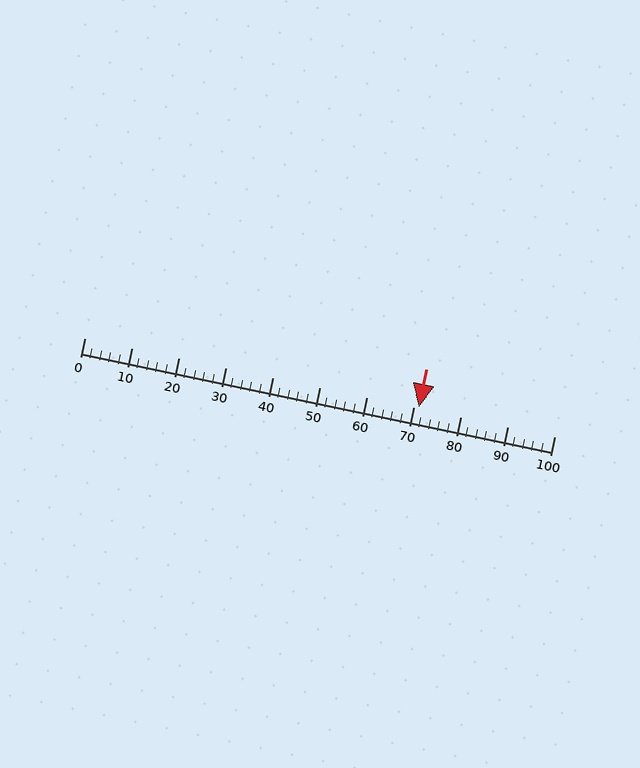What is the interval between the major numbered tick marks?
The major tick marks are spaced 10 units apart.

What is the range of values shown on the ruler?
The ruler shows values from 0 to 100.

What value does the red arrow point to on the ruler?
The red arrow points to approximately 71.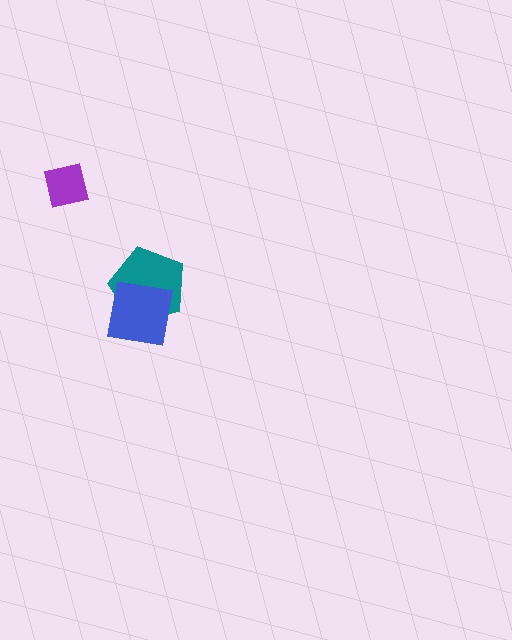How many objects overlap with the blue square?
1 object overlaps with the blue square.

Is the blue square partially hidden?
No, no other shape covers it.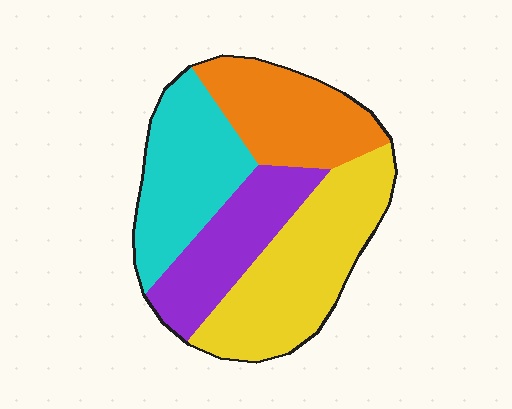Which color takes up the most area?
Yellow, at roughly 35%.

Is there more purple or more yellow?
Yellow.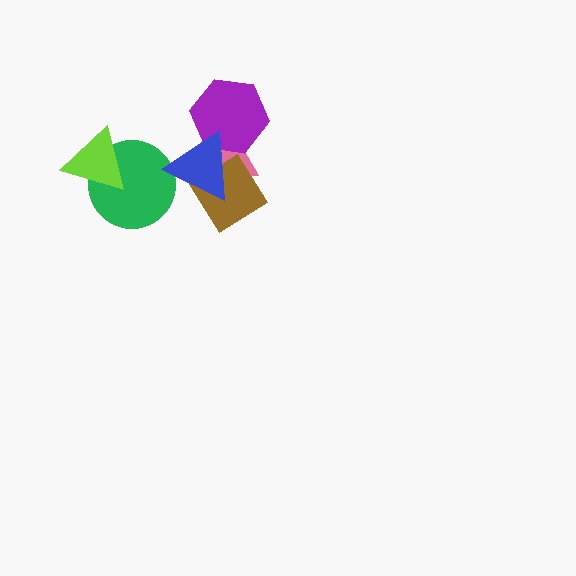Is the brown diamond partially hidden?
Yes, it is partially covered by another shape.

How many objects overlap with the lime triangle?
1 object overlaps with the lime triangle.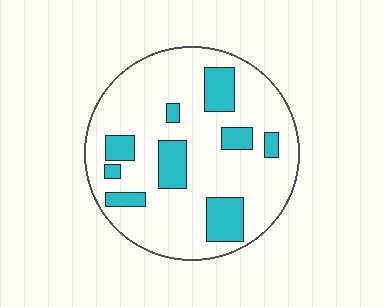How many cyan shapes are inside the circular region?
9.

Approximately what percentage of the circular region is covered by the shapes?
Approximately 20%.